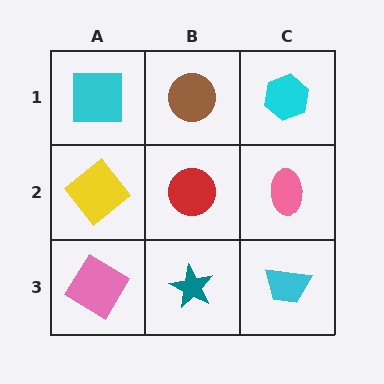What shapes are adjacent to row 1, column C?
A pink ellipse (row 2, column C), a brown circle (row 1, column B).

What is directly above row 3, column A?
A yellow diamond.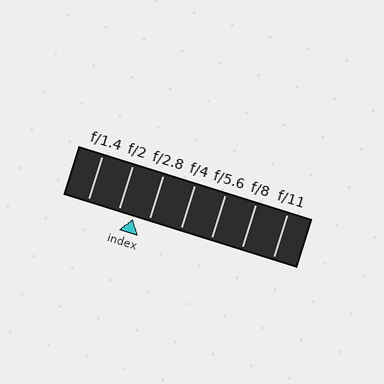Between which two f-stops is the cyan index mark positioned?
The index mark is between f/2 and f/2.8.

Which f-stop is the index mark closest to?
The index mark is closest to f/2.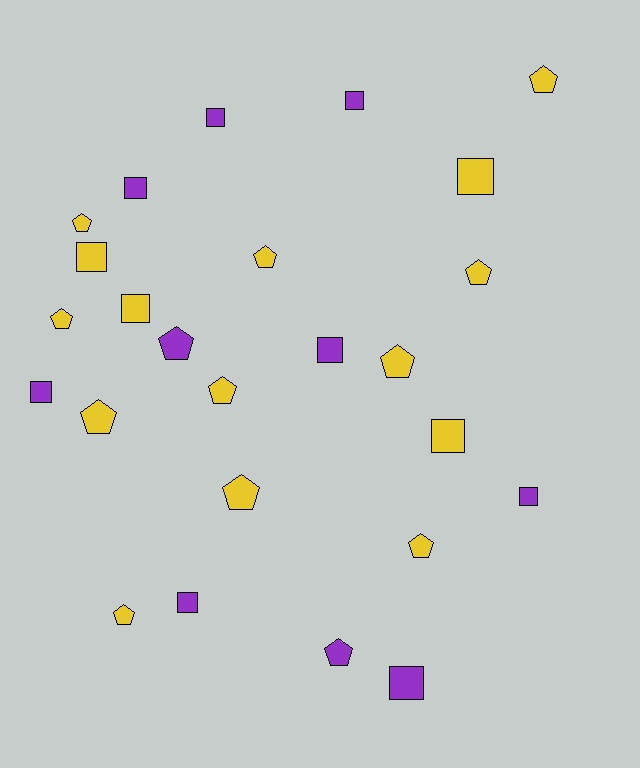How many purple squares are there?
There are 8 purple squares.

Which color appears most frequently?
Yellow, with 15 objects.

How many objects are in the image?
There are 25 objects.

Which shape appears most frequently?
Pentagon, with 13 objects.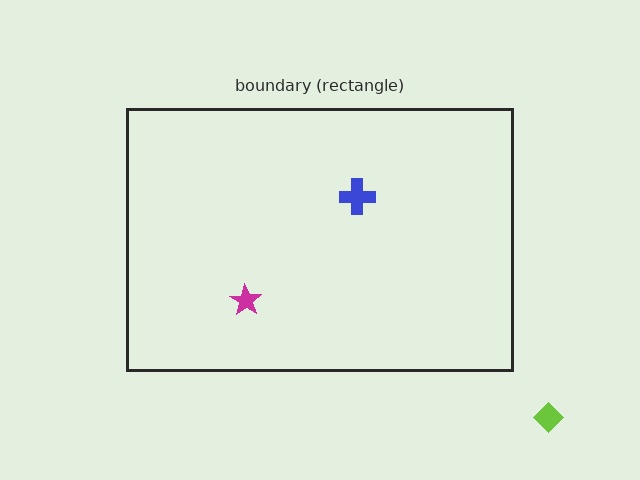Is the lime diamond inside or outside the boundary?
Outside.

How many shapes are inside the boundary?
2 inside, 1 outside.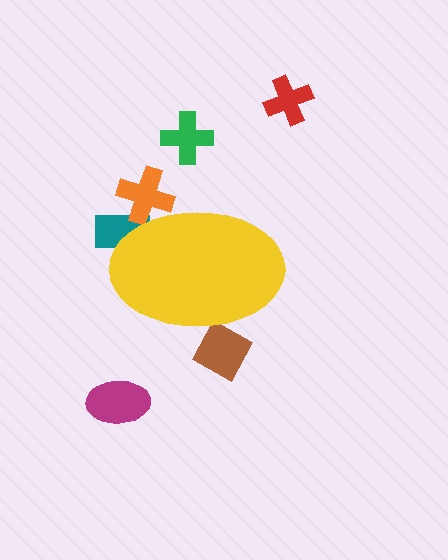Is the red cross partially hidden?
No, the red cross is fully visible.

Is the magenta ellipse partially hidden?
No, the magenta ellipse is fully visible.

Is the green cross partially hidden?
No, the green cross is fully visible.